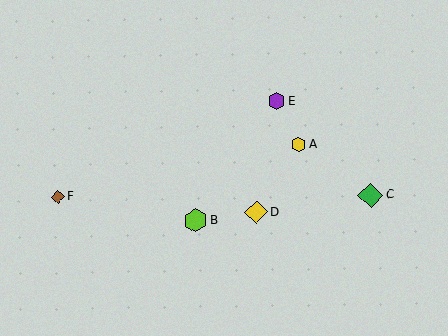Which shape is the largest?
The green diamond (labeled C) is the largest.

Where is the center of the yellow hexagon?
The center of the yellow hexagon is at (298, 144).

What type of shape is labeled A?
Shape A is a yellow hexagon.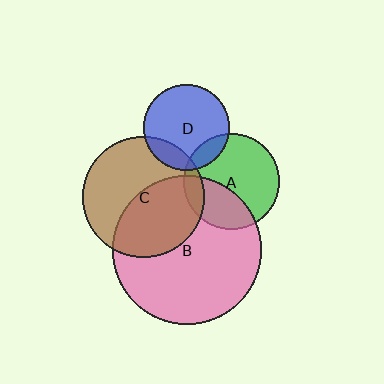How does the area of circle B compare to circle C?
Approximately 1.5 times.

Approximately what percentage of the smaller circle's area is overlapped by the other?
Approximately 45%.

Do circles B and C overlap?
Yes.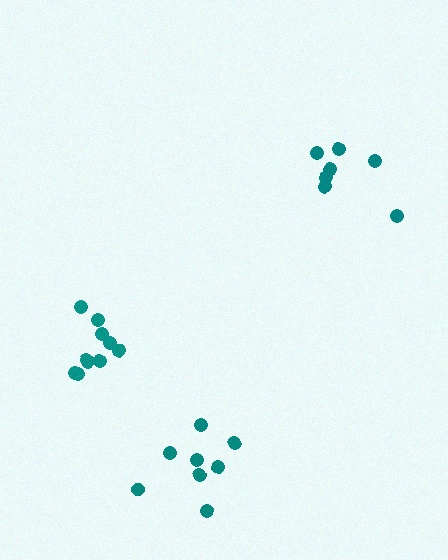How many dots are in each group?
Group 1: 10 dots, Group 2: 7 dots, Group 3: 8 dots (25 total).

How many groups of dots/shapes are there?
There are 3 groups.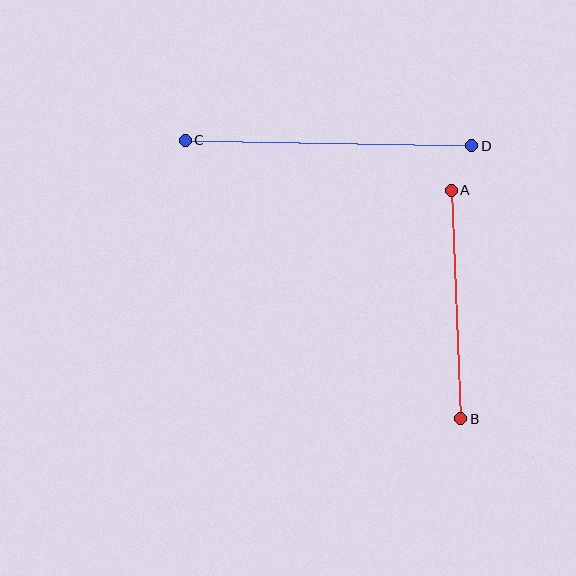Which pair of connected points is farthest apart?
Points C and D are farthest apart.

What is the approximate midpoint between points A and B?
The midpoint is at approximately (456, 304) pixels.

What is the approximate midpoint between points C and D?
The midpoint is at approximately (328, 143) pixels.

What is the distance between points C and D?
The distance is approximately 286 pixels.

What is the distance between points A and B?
The distance is approximately 229 pixels.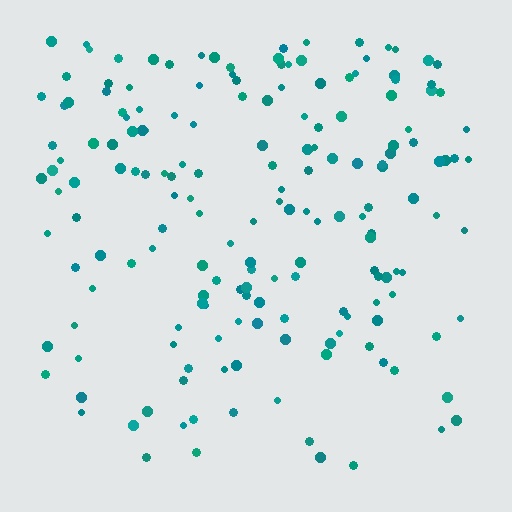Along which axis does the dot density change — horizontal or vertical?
Vertical.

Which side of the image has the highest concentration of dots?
The top.